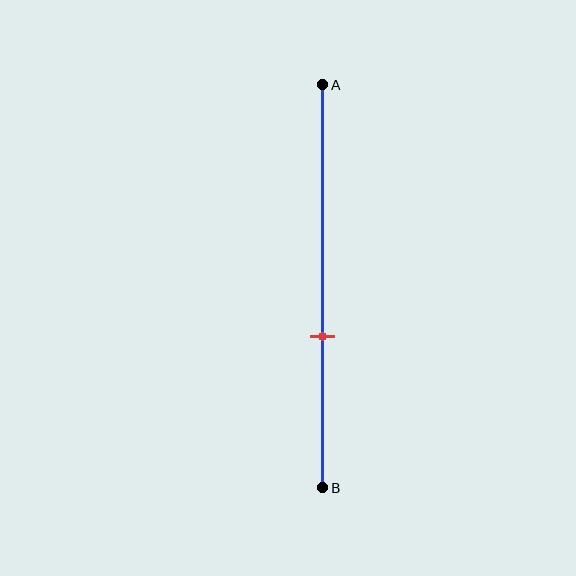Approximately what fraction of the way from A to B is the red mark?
The red mark is approximately 65% of the way from A to B.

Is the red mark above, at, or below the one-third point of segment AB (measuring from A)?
The red mark is below the one-third point of segment AB.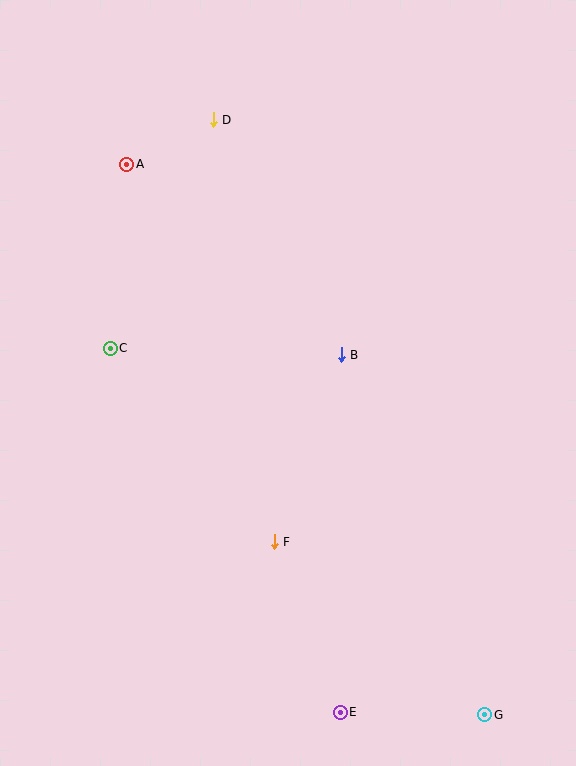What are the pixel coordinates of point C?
Point C is at (110, 348).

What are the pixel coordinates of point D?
Point D is at (213, 120).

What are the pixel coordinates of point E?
Point E is at (340, 712).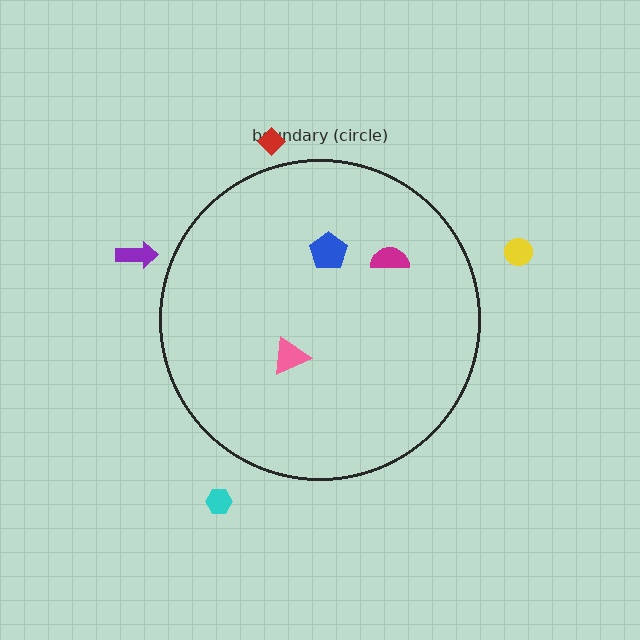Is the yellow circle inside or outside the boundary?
Outside.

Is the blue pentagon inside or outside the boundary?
Inside.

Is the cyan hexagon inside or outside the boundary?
Outside.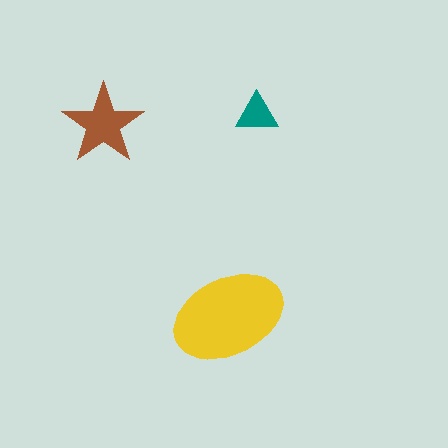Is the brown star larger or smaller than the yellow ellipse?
Smaller.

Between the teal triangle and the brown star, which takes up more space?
The brown star.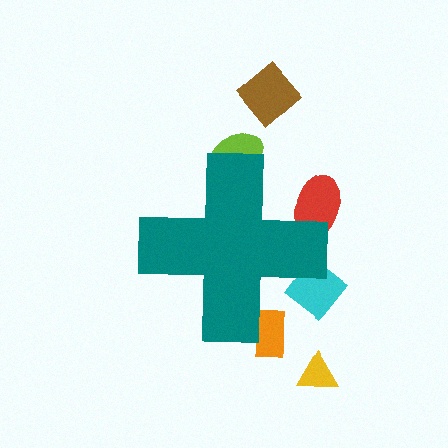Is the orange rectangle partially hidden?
Yes, the orange rectangle is partially hidden behind the teal cross.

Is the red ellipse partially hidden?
Yes, the red ellipse is partially hidden behind the teal cross.